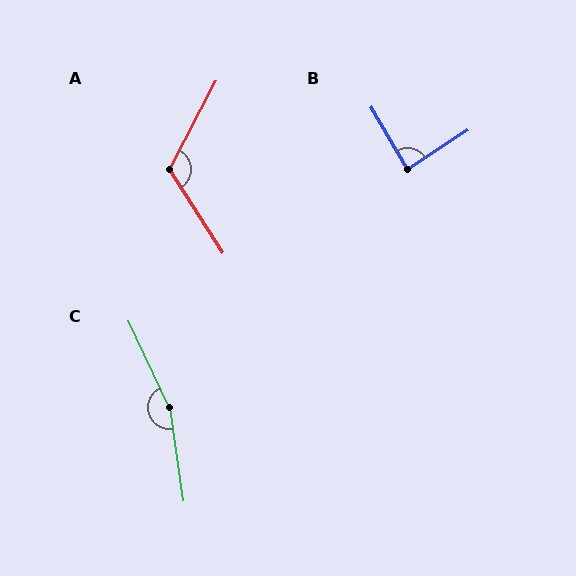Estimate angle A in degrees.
Approximately 119 degrees.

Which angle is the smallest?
B, at approximately 88 degrees.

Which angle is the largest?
C, at approximately 163 degrees.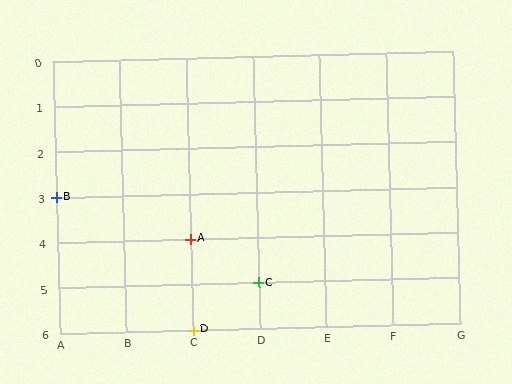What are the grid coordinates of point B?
Point B is at grid coordinates (A, 3).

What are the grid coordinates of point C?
Point C is at grid coordinates (D, 5).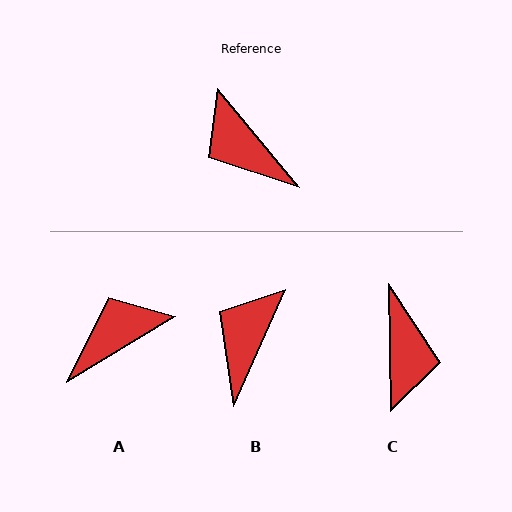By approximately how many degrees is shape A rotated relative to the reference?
Approximately 99 degrees clockwise.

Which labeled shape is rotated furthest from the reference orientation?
C, about 141 degrees away.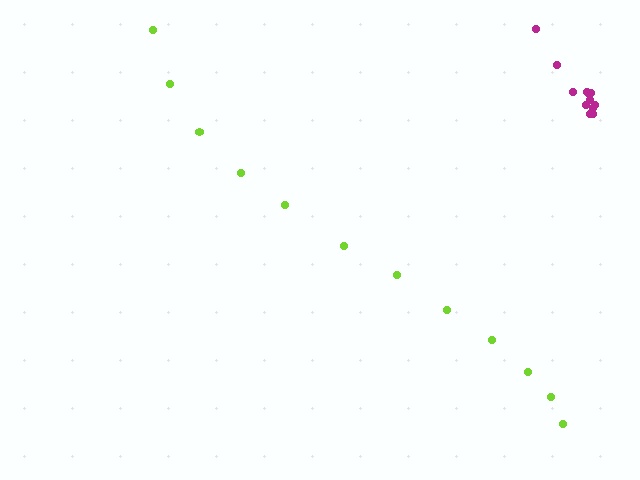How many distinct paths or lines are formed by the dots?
There are 2 distinct paths.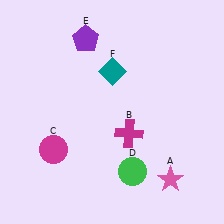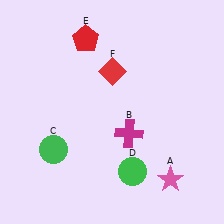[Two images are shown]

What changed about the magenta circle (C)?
In Image 1, C is magenta. In Image 2, it changed to green.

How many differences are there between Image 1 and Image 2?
There are 3 differences between the two images.